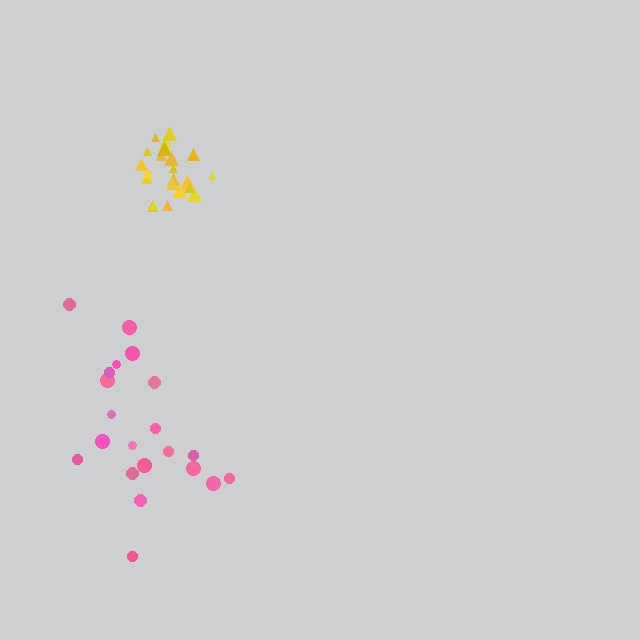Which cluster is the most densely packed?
Yellow.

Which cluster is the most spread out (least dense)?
Pink.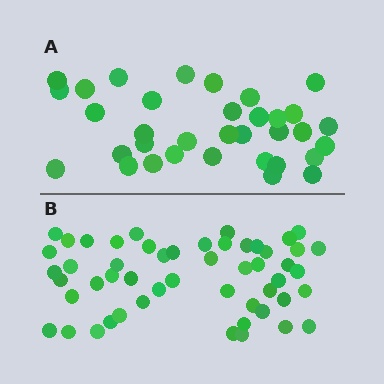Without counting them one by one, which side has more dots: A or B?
Region B (the bottom region) has more dots.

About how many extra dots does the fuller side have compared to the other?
Region B has approximately 20 more dots than region A.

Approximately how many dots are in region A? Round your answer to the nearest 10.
About 30 dots. (The exact count is 34, which rounds to 30.)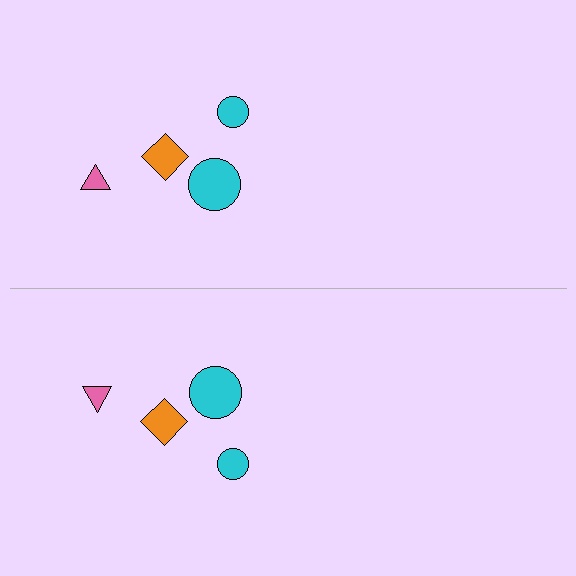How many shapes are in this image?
There are 8 shapes in this image.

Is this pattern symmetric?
Yes, this pattern has bilateral (reflection) symmetry.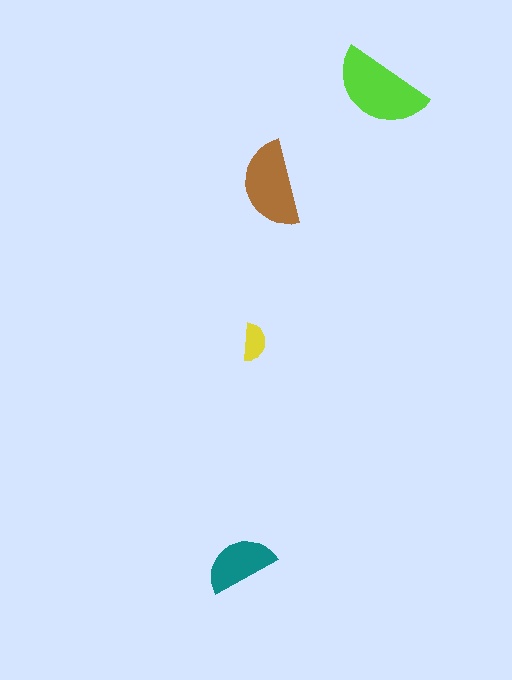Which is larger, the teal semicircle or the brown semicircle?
The brown one.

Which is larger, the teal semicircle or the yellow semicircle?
The teal one.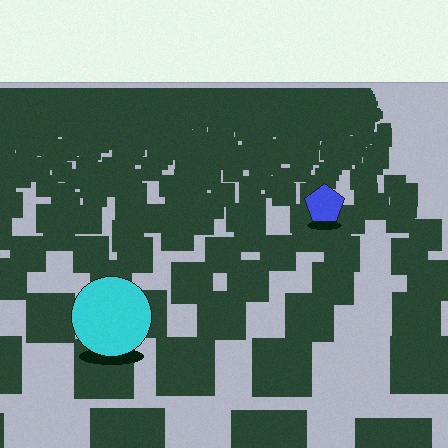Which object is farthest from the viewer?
The blue pentagon is farthest from the viewer. It appears smaller and the ground texture around it is denser.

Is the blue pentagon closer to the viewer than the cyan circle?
No. The cyan circle is closer — you can tell from the texture gradient: the ground texture is coarser near it.